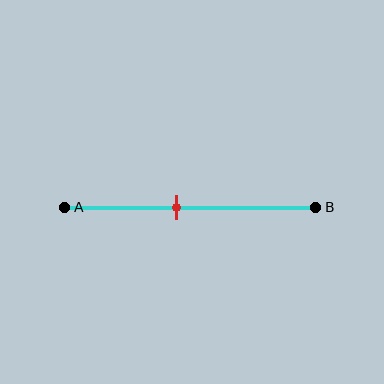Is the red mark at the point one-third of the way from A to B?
No, the mark is at about 45% from A, not at the 33% one-third point.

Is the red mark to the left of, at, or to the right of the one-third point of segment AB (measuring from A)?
The red mark is to the right of the one-third point of segment AB.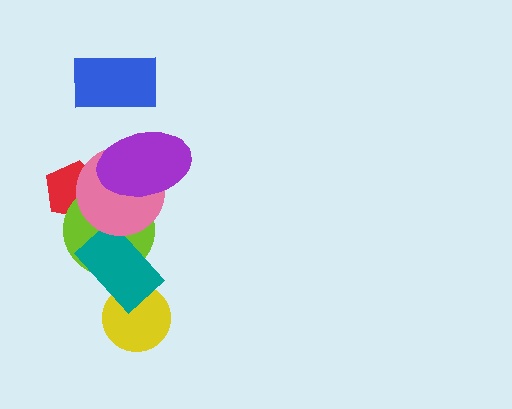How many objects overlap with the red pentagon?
2 objects overlap with the red pentagon.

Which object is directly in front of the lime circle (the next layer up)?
The teal rectangle is directly in front of the lime circle.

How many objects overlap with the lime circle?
4 objects overlap with the lime circle.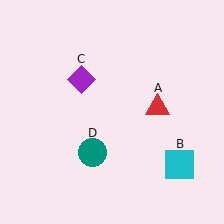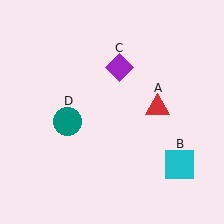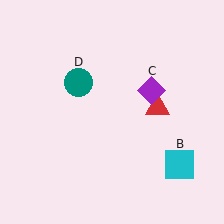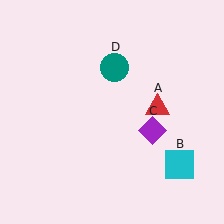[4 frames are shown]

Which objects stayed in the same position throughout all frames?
Red triangle (object A) and cyan square (object B) remained stationary.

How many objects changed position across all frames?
2 objects changed position: purple diamond (object C), teal circle (object D).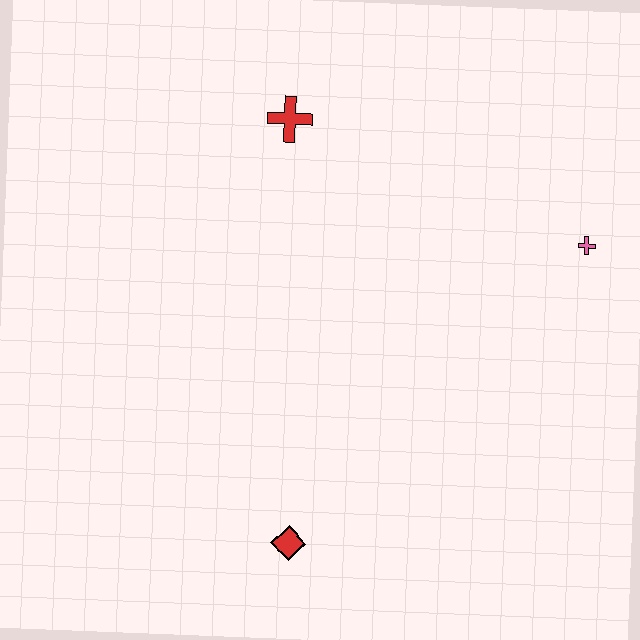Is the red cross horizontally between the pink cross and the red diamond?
No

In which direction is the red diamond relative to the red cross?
The red diamond is below the red cross.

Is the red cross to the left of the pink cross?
Yes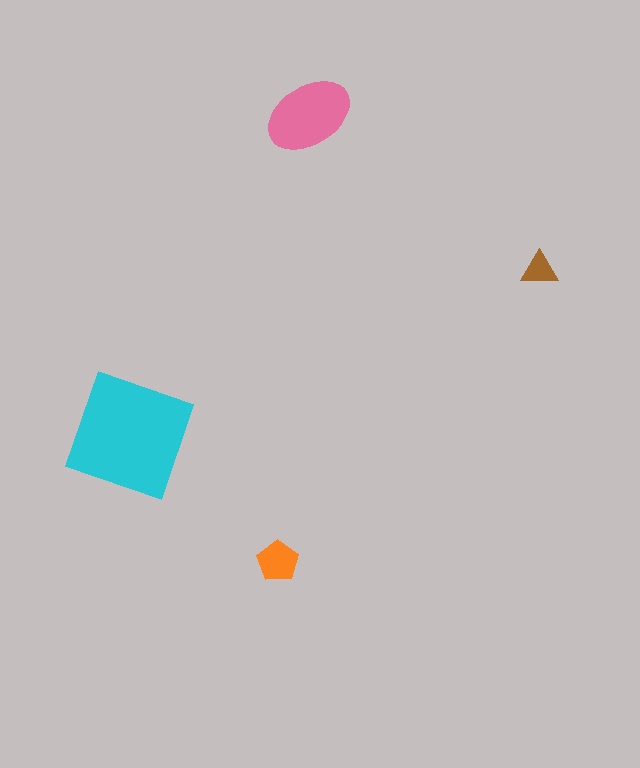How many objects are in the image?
There are 4 objects in the image.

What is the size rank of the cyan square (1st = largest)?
1st.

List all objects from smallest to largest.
The brown triangle, the orange pentagon, the pink ellipse, the cyan square.